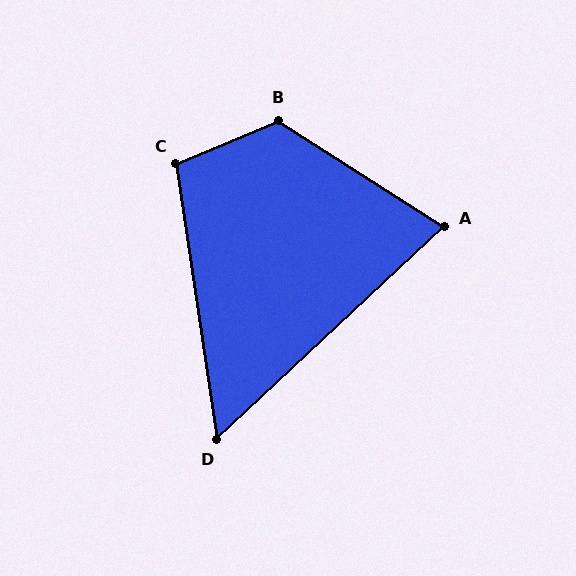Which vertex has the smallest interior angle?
D, at approximately 55 degrees.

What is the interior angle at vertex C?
Approximately 104 degrees (obtuse).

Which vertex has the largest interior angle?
B, at approximately 125 degrees.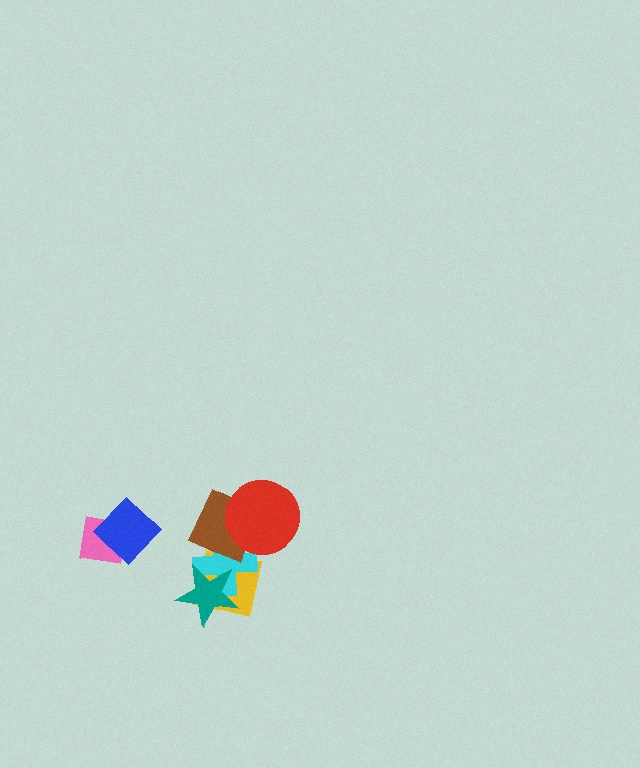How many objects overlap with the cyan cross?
4 objects overlap with the cyan cross.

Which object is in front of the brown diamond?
The red circle is in front of the brown diamond.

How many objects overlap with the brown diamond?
3 objects overlap with the brown diamond.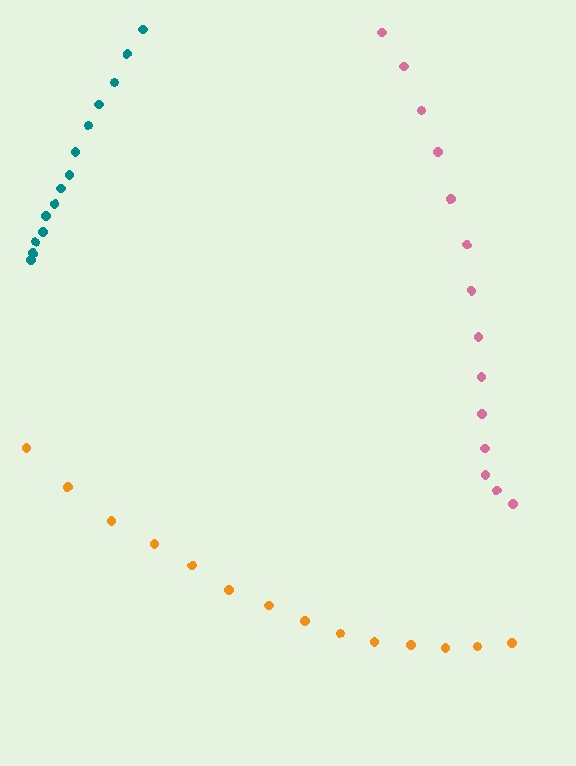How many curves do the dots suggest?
There are 3 distinct paths.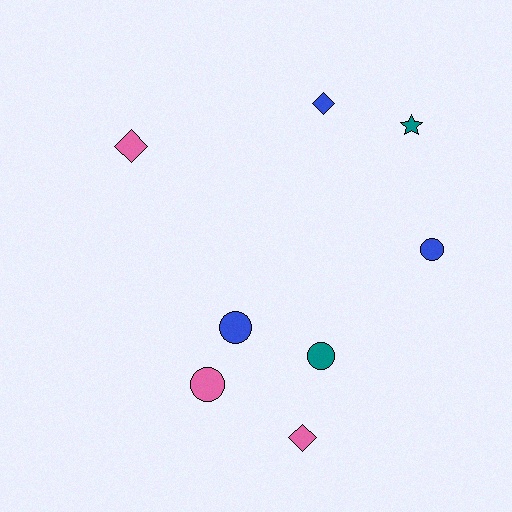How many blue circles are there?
There are 2 blue circles.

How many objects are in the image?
There are 8 objects.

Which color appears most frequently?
Pink, with 3 objects.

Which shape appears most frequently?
Circle, with 4 objects.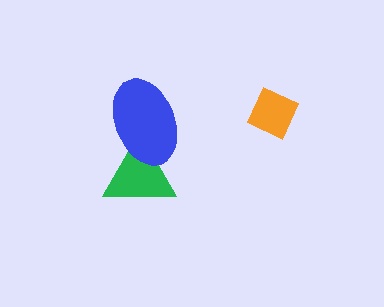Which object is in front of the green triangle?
The blue ellipse is in front of the green triangle.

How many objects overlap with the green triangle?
1 object overlaps with the green triangle.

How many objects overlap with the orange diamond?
0 objects overlap with the orange diamond.